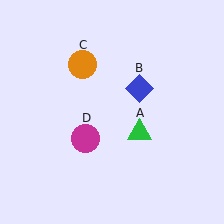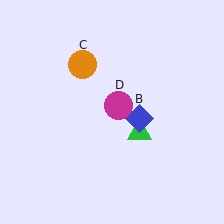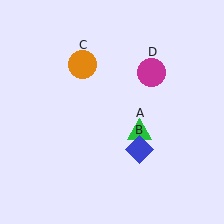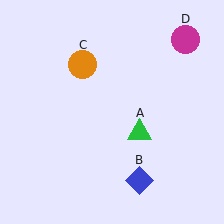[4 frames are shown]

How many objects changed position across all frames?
2 objects changed position: blue diamond (object B), magenta circle (object D).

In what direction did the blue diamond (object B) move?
The blue diamond (object B) moved down.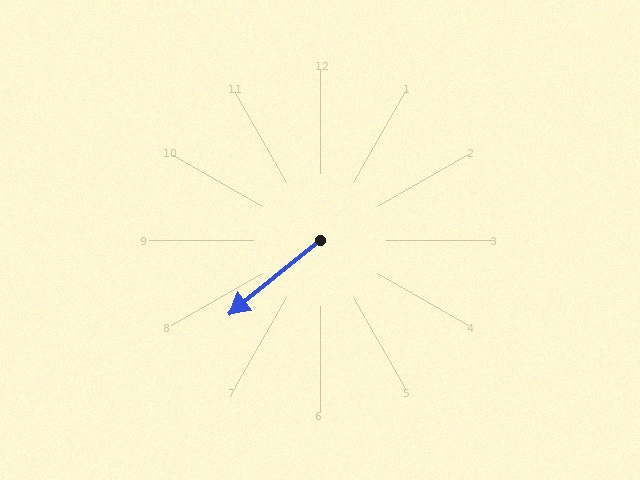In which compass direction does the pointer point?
Southwest.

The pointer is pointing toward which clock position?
Roughly 8 o'clock.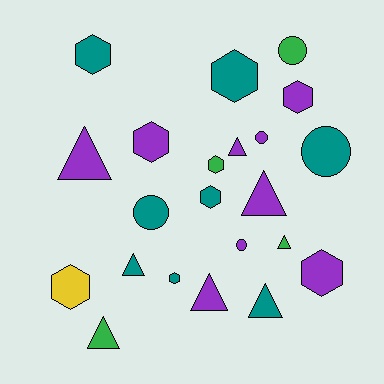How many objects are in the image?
There are 22 objects.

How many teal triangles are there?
There are 2 teal triangles.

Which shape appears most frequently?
Hexagon, with 9 objects.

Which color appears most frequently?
Purple, with 9 objects.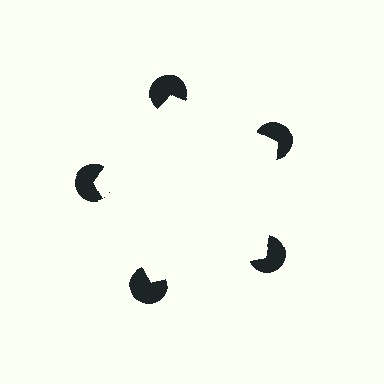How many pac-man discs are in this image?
There are 5 — one at each vertex of the illusory pentagon.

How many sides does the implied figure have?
5 sides.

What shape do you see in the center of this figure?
An illusory pentagon — its edges are inferred from the aligned wedge cuts in the pac-man discs, not physically drawn.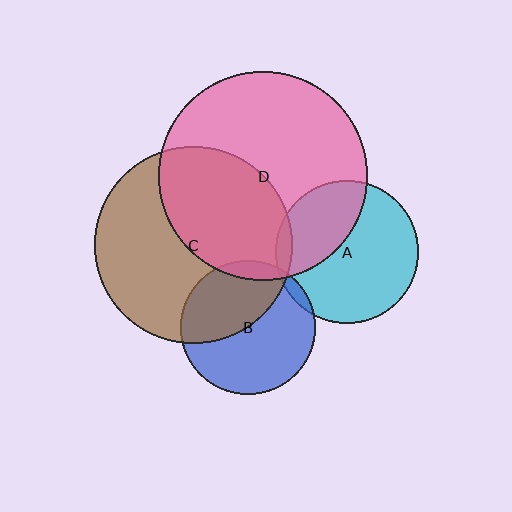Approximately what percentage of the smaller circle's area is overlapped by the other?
Approximately 35%.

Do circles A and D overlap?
Yes.